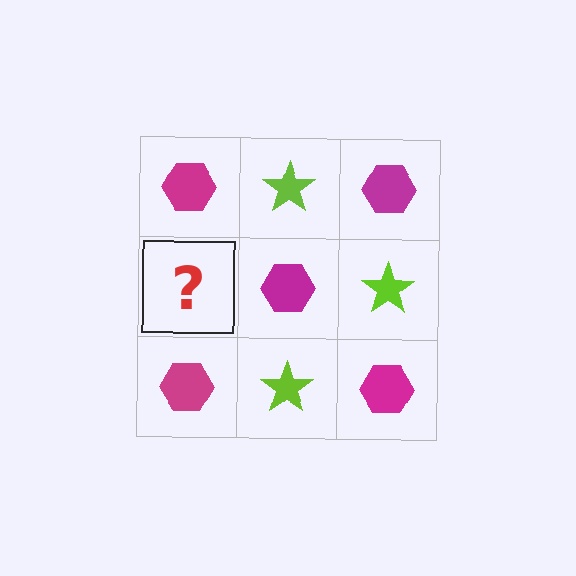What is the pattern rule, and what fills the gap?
The rule is that it alternates magenta hexagon and lime star in a checkerboard pattern. The gap should be filled with a lime star.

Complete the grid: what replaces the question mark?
The question mark should be replaced with a lime star.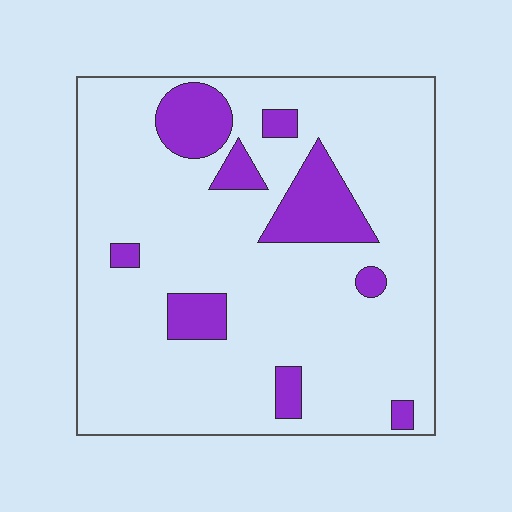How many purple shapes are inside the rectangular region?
9.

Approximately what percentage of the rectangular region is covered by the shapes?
Approximately 15%.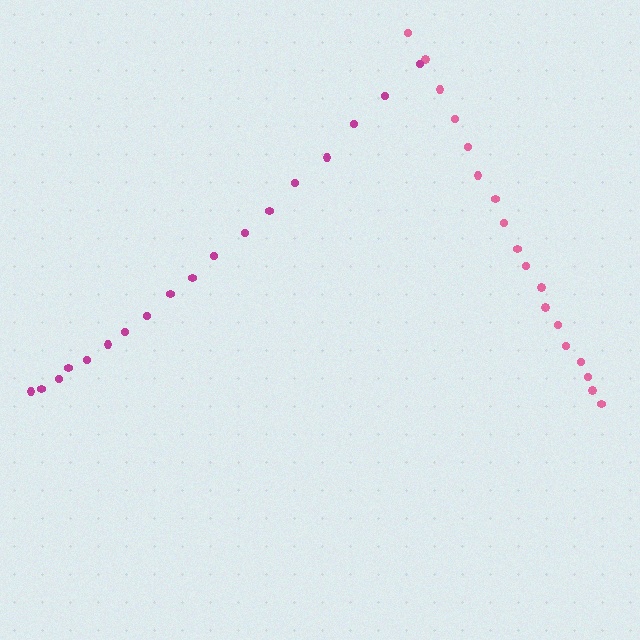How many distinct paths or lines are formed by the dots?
There are 2 distinct paths.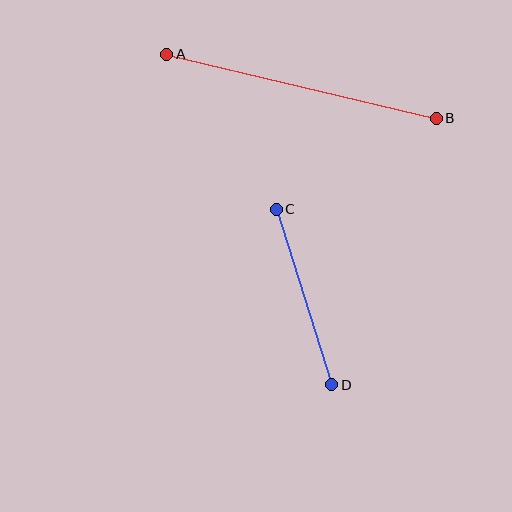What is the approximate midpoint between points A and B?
The midpoint is at approximately (301, 86) pixels.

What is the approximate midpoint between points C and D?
The midpoint is at approximately (304, 297) pixels.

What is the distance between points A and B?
The distance is approximately 277 pixels.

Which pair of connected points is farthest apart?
Points A and B are farthest apart.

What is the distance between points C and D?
The distance is approximately 184 pixels.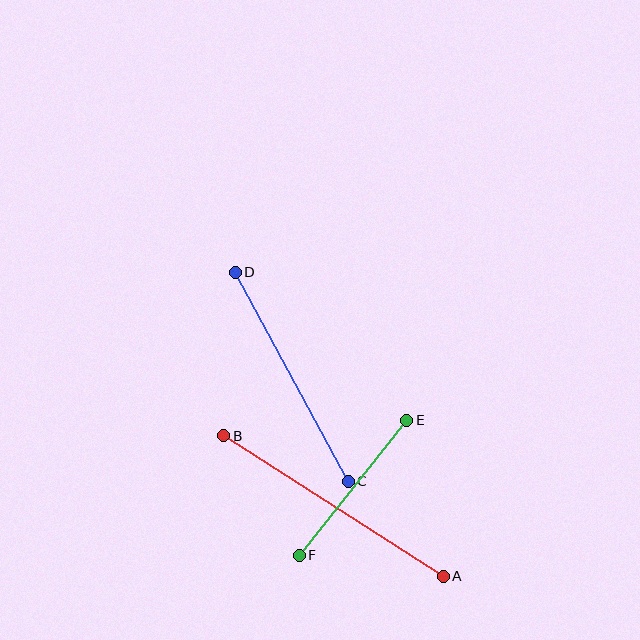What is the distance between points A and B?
The distance is approximately 261 pixels.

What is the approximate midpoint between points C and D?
The midpoint is at approximately (292, 377) pixels.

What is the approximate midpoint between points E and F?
The midpoint is at approximately (353, 488) pixels.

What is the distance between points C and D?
The distance is approximately 237 pixels.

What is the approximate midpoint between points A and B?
The midpoint is at approximately (334, 506) pixels.